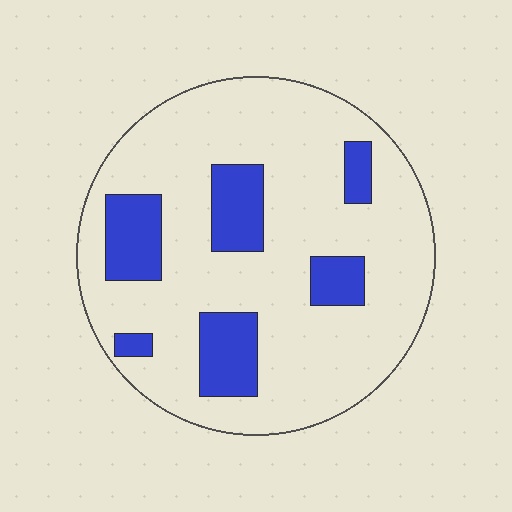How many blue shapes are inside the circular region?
6.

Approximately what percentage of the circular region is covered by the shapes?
Approximately 20%.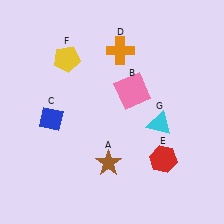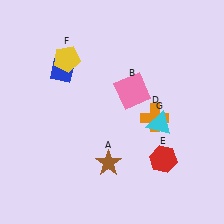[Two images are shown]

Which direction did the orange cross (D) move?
The orange cross (D) moved down.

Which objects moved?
The objects that moved are: the blue diamond (C), the orange cross (D).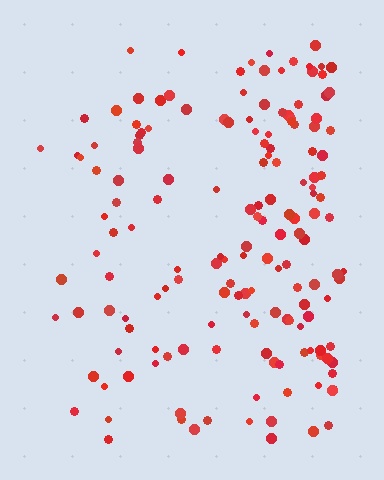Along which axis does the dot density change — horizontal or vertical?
Horizontal.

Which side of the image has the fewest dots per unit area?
The left.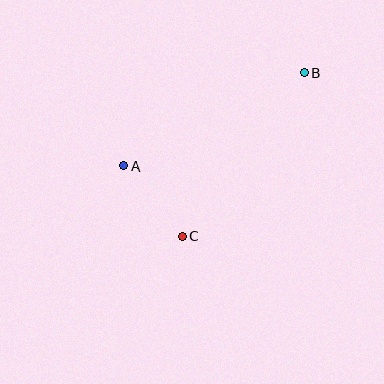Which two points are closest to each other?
Points A and C are closest to each other.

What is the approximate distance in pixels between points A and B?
The distance between A and B is approximately 204 pixels.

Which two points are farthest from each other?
Points B and C are farthest from each other.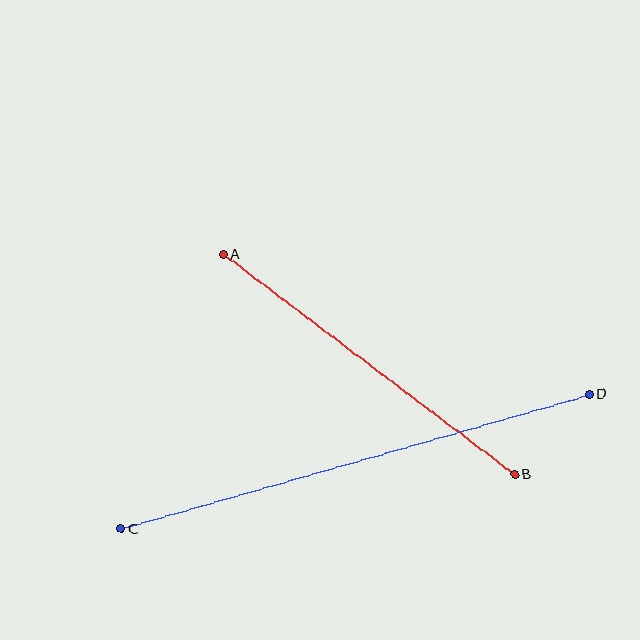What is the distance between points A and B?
The distance is approximately 365 pixels.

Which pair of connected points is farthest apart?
Points C and D are farthest apart.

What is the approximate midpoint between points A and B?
The midpoint is at approximately (369, 365) pixels.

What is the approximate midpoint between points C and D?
The midpoint is at approximately (355, 462) pixels.